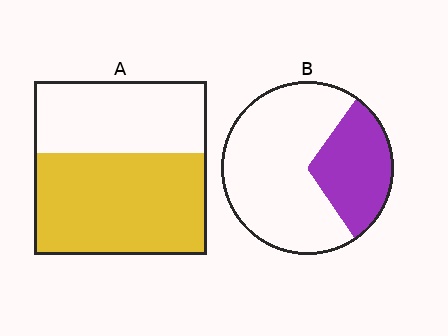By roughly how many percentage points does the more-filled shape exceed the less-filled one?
By roughly 30 percentage points (A over B).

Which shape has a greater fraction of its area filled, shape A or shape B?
Shape A.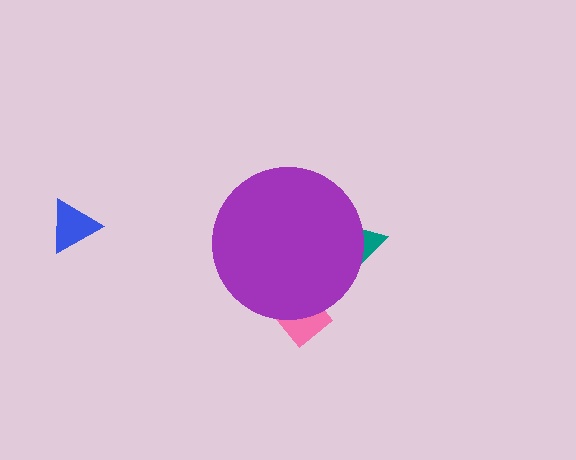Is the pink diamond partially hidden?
Yes, the pink diamond is partially hidden behind the purple circle.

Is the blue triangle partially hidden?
No, the blue triangle is fully visible.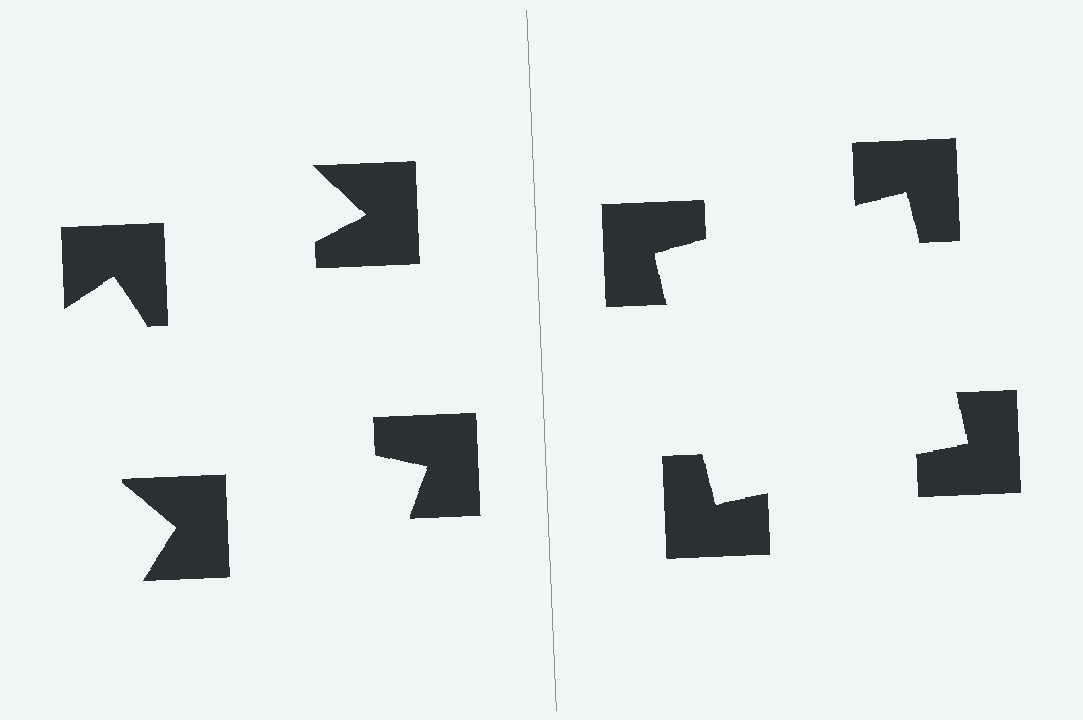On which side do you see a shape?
An illusory square appears on the right side. On the left side the wedge cuts are rotated, so no coherent shape forms.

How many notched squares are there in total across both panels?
8 — 4 on each side.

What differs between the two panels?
The notched squares are positioned identically on both sides; only the wedge orientations differ. On the right they align to a square; on the left they are misaligned.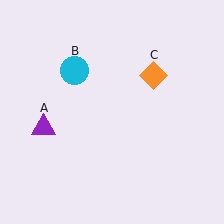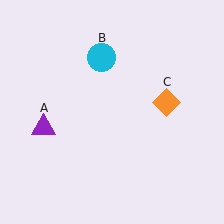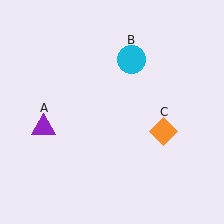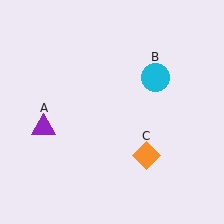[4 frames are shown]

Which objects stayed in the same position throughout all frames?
Purple triangle (object A) remained stationary.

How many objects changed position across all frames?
2 objects changed position: cyan circle (object B), orange diamond (object C).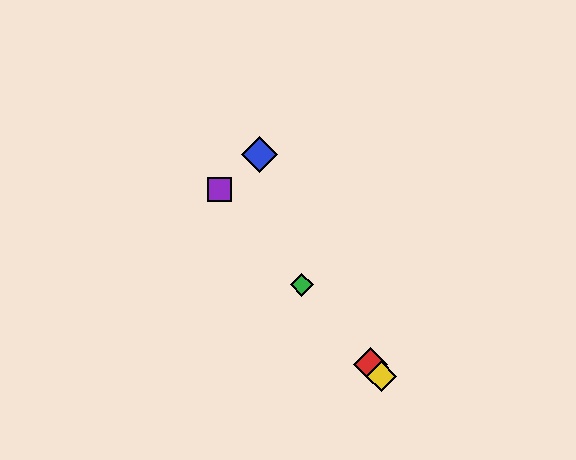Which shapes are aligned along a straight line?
The red diamond, the green diamond, the yellow diamond, the purple square are aligned along a straight line.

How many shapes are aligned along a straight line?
4 shapes (the red diamond, the green diamond, the yellow diamond, the purple square) are aligned along a straight line.